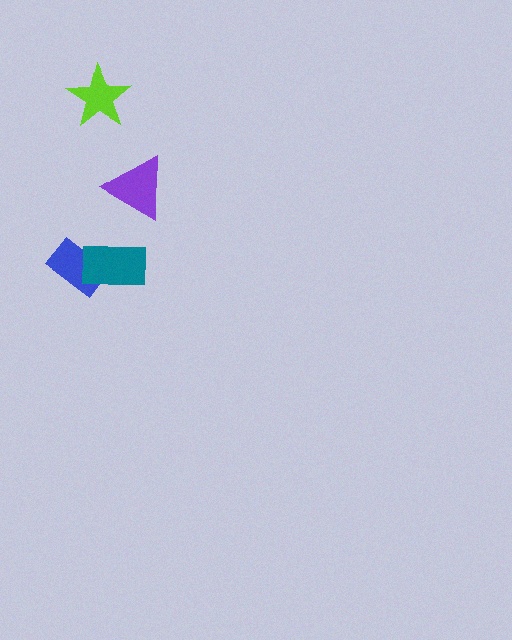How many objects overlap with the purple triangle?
0 objects overlap with the purple triangle.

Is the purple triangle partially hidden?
No, no other shape covers it.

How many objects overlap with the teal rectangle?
1 object overlaps with the teal rectangle.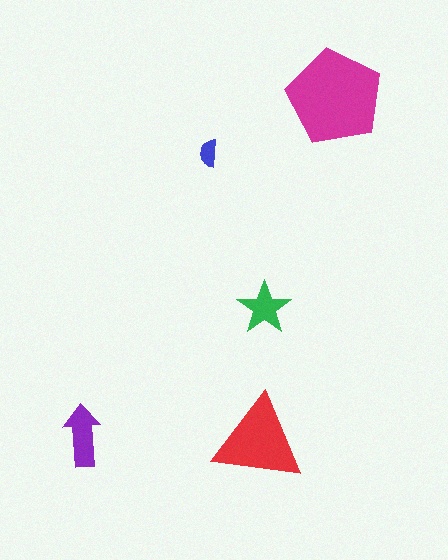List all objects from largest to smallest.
The magenta pentagon, the red triangle, the purple arrow, the green star, the blue semicircle.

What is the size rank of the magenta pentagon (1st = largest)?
1st.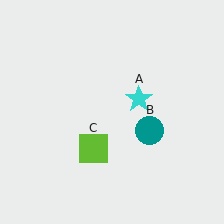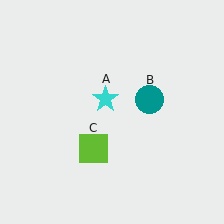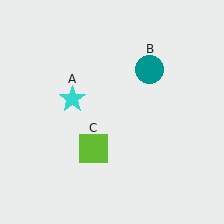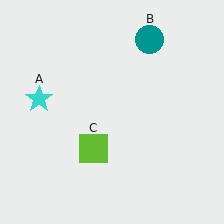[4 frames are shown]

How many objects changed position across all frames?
2 objects changed position: cyan star (object A), teal circle (object B).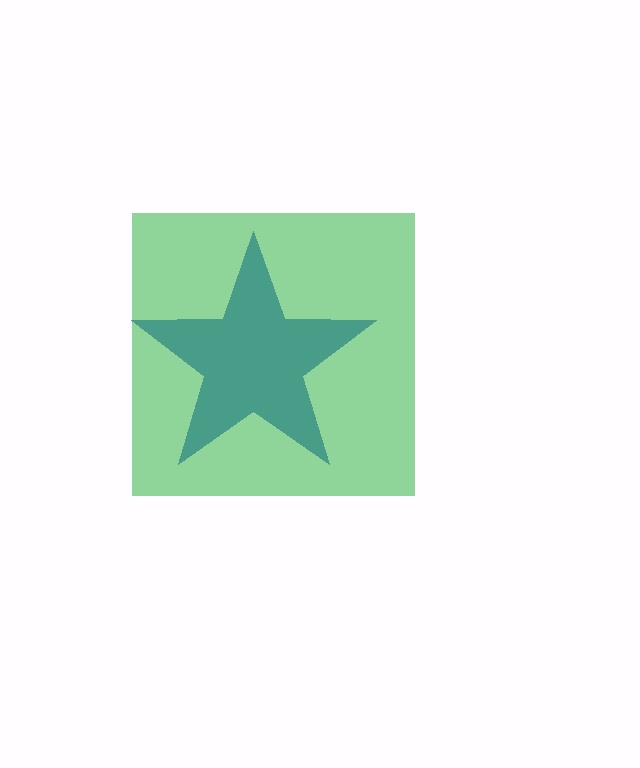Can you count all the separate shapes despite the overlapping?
Yes, there are 2 separate shapes.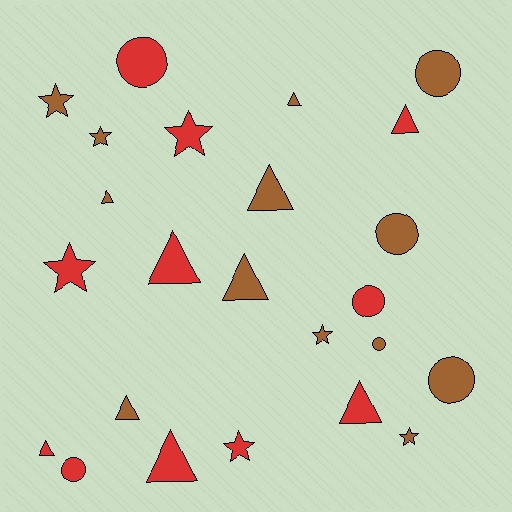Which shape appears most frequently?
Triangle, with 10 objects.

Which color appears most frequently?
Brown, with 13 objects.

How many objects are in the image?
There are 24 objects.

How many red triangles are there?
There are 5 red triangles.